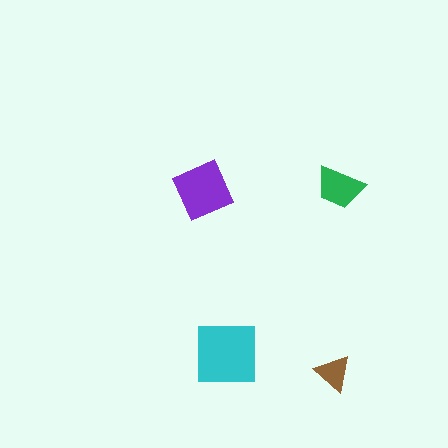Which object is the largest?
The cyan square.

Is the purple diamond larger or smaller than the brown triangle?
Larger.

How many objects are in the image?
There are 4 objects in the image.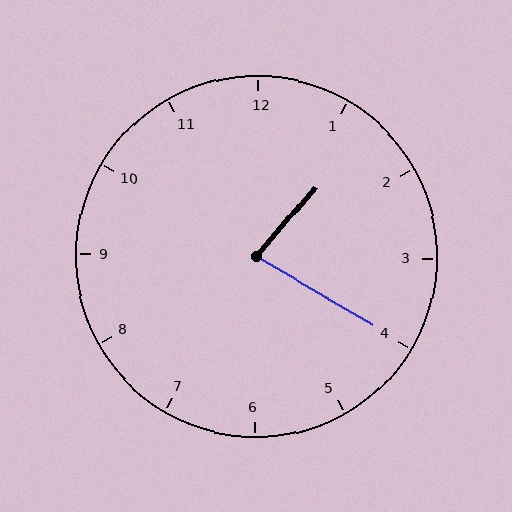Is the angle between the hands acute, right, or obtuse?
It is acute.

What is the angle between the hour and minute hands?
Approximately 80 degrees.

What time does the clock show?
1:20.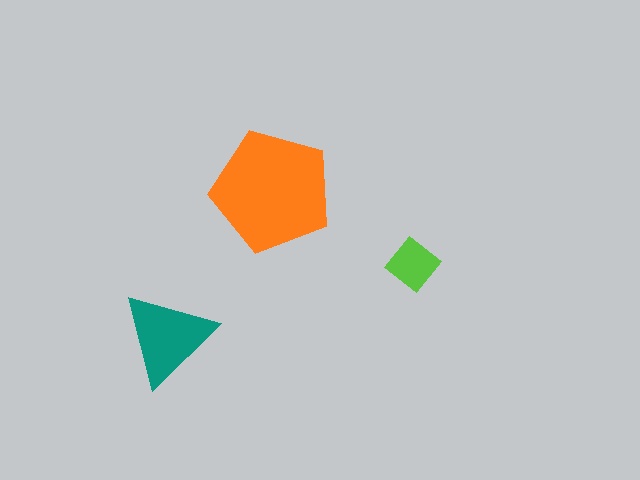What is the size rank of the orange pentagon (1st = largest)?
1st.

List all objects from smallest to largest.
The lime diamond, the teal triangle, the orange pentagon.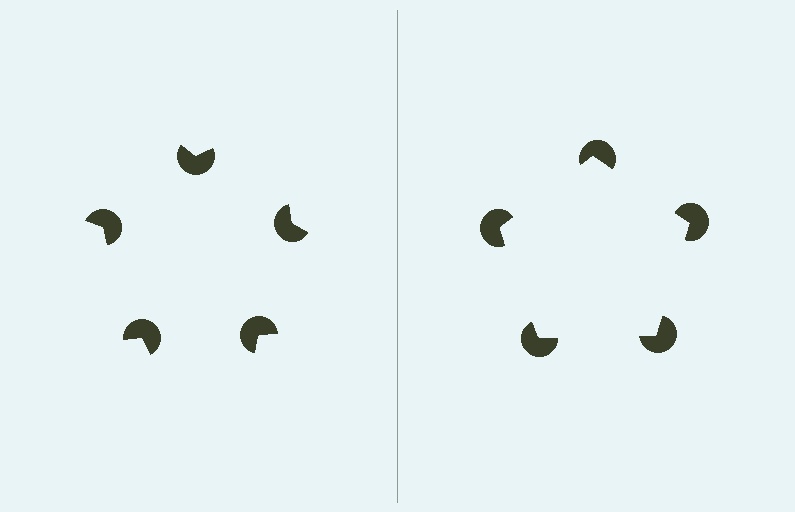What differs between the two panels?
The pac-man discs are positioned identically on both sides; only the wedge orientations differ. On the right they align to a pentagon; on the left they are misaligned.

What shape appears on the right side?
An illusory pentagon.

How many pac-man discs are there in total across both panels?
10 — 5 on each side.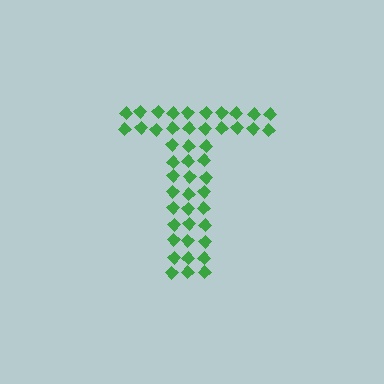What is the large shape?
The large shape is the letter T.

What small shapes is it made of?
It is made of small diamonds.